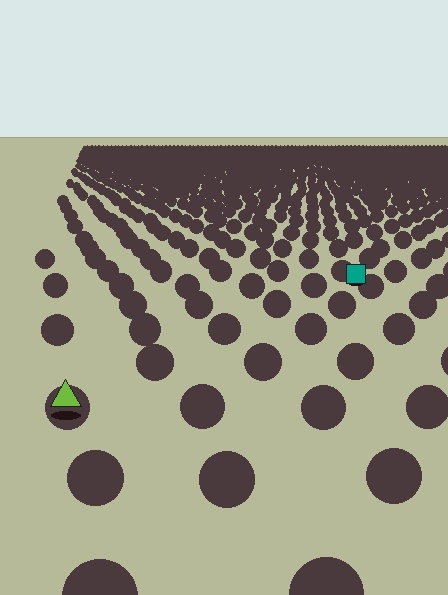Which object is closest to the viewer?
The lime triangle is closest. The texture marks near it are larger and more spread out.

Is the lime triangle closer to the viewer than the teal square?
Yes. The lime triangle is closer — you can tell from the texture gradient: the ground texture is coarser near it.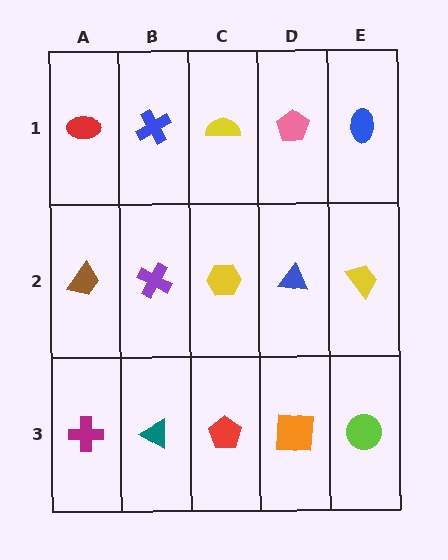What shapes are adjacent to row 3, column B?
A purple cross (row 2, column B), a magenta cross (row 3, column A), a red pentagon (row 3, column C).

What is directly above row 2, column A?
A red ellipse.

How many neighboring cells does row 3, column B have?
3.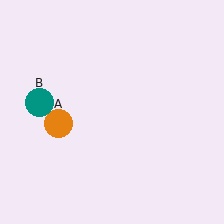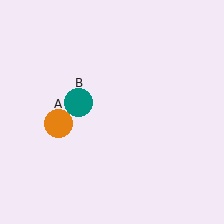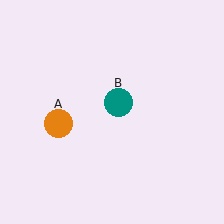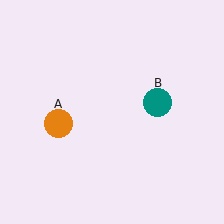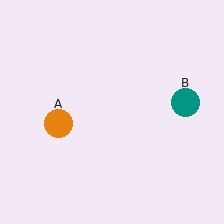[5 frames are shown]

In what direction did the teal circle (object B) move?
The teal circle (object B) moved right.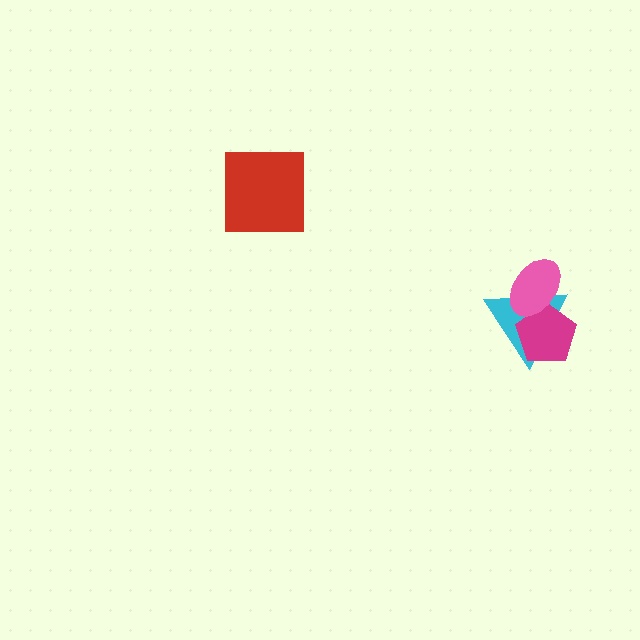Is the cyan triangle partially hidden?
Yes, it is partially covered by another shape.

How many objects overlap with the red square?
0 objects overlap with the red square.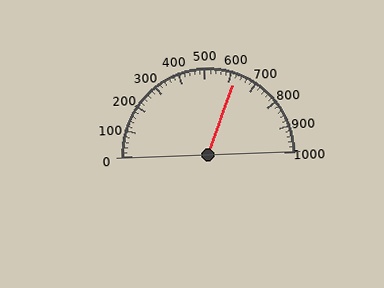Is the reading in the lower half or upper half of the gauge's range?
The reading is in the upper half of the range (0 to 1000).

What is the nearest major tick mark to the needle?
The nearest major tick mark is 600.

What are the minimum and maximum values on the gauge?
The gauge ranges from 0 to 1000.